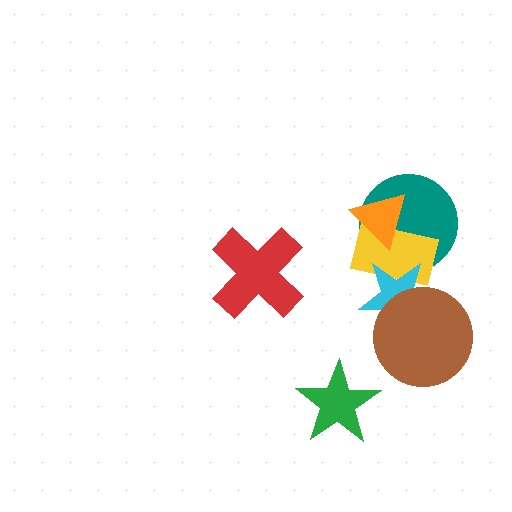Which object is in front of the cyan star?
The brown circle is in front of the cyan star.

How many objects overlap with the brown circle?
1 object overlaps with the brown circle.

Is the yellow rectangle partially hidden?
Yes, it is partially covered by another shape.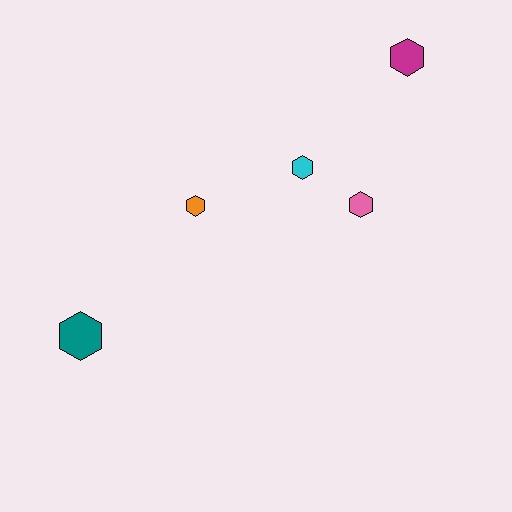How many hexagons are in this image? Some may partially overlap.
There are 5 hexagons.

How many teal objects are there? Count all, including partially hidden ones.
There is 1 teal object.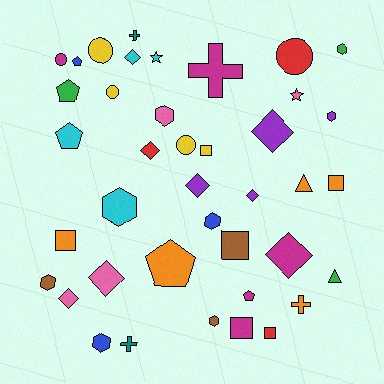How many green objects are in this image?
There are 3 green objects.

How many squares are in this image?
There are 6 squares.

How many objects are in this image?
There are 40 objects.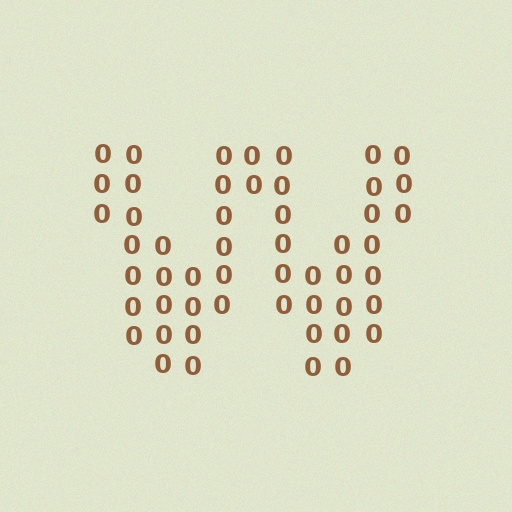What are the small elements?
The small elements are digit 0's.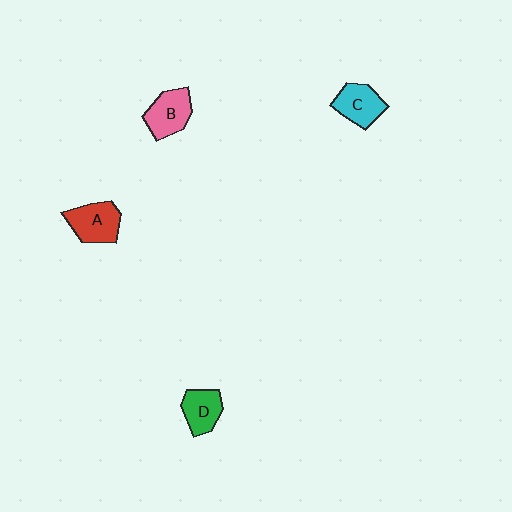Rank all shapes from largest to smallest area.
From largest to smallest: A (red), B (pink), C (cyan), D (green).